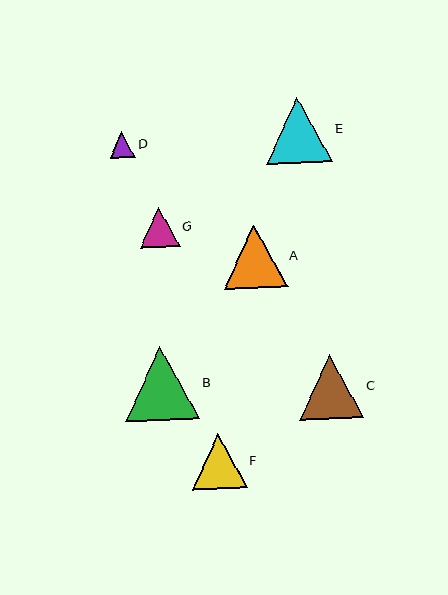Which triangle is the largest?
Triangle B is the largest with a size of approximately 74 pixels.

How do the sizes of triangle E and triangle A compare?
Triangle E and triangle A are approximately the same size.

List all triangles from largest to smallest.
From largest to smallest: B, E, C, A, F, G, D.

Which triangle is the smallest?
Triangle D is the smallest with a size of approximately 26 pixels.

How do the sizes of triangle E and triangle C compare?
Triangle E and triangle C are approximately the same size.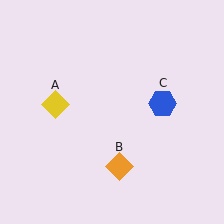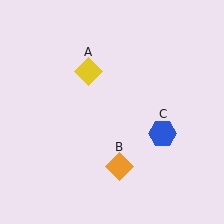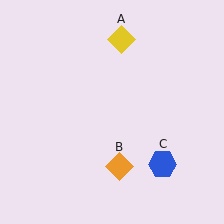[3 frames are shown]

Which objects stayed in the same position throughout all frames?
Orange diamond (object B) remained stationary.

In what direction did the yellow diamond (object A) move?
The yellow diamond (object A) moved up and to the right.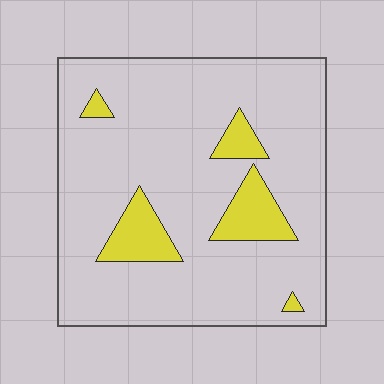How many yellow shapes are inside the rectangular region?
5.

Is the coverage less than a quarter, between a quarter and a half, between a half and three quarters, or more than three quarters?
Less than a quarter.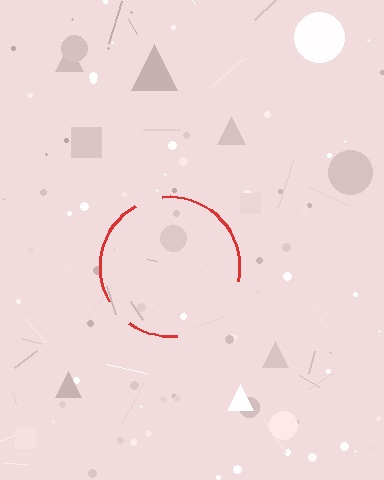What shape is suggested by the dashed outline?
The dashed outline suggests a circle.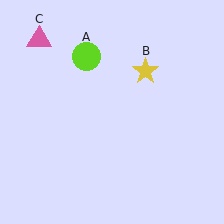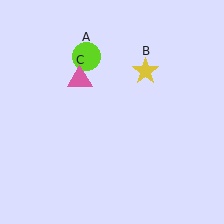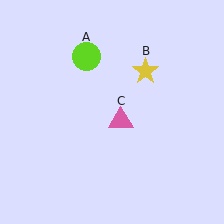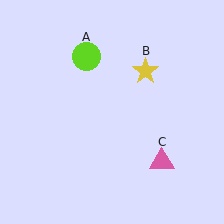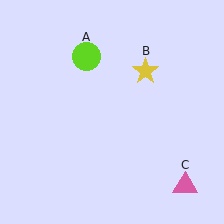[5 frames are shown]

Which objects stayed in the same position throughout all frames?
Lime circle (object A) and yellow star (object B) remained stationary.